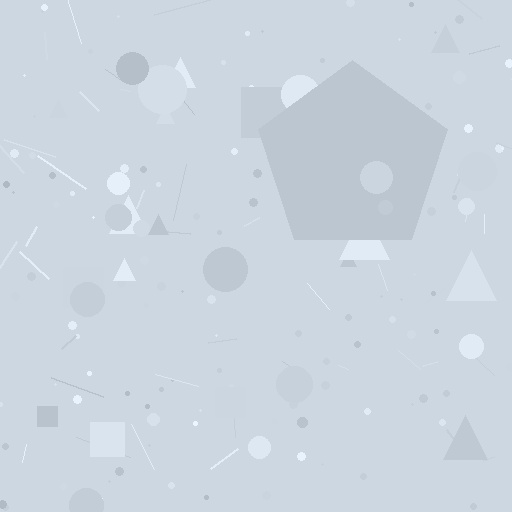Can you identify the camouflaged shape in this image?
The camouflaged shape is a pentagon.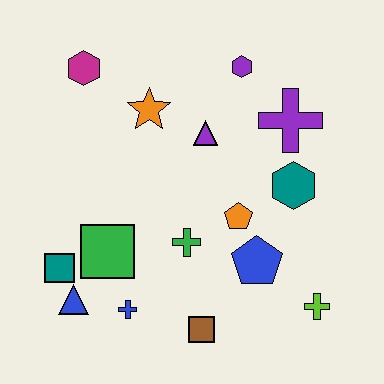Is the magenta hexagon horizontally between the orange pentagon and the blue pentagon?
No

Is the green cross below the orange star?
Yes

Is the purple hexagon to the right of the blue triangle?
Yes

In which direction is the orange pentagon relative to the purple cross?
The orange pentagon is below the purple cross.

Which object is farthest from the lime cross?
The magenta hexagon is farthest from the lime cross.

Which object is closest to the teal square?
The blue triangle is closest to the teal square.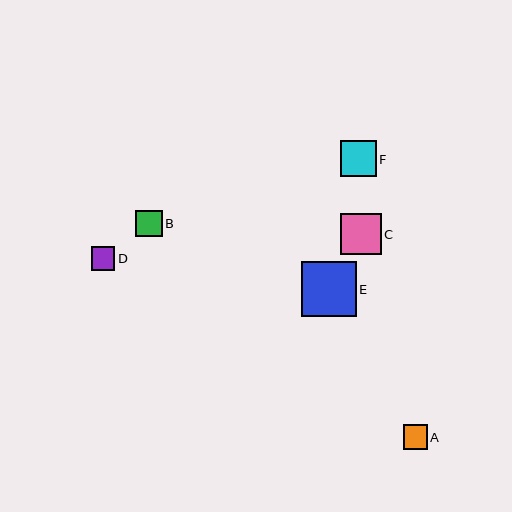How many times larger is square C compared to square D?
Square C is approximately 1.7 times the size of square D.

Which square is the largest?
Square E is the largest with a size of approximately 55 pixels.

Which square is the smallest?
Square D is the smallest with a size of approximately 24 pixels.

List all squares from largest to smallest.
From largest to smallest: E, C, F, B, A, D.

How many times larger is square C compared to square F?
Square C is approximately 1.1 times the size of square F.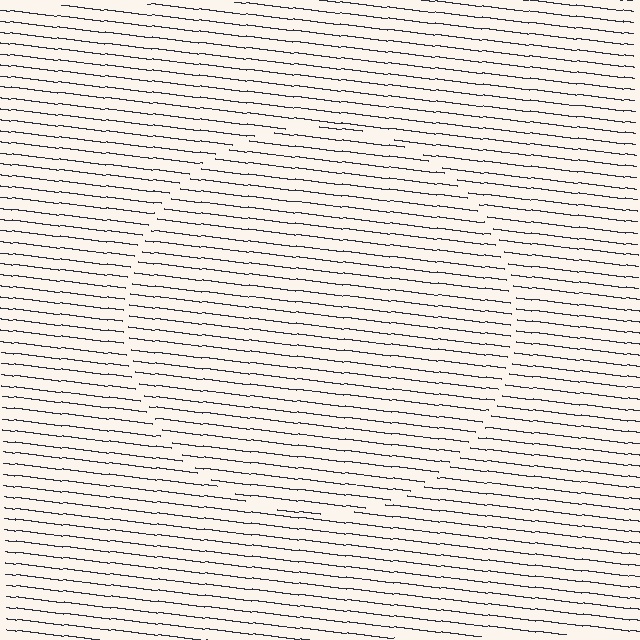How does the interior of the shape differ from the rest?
The interior of the shape contains the same grating, shifted by half a period — the contour is defined by the phase discontinuity where line-ends from the inner and outer gratings abut.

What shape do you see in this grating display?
An illusory circle. The interior of the shape contains the same grating, shifted by half a period — the contour is defined by the phase discontinuity where line-ends from the inner and outer gratings abut.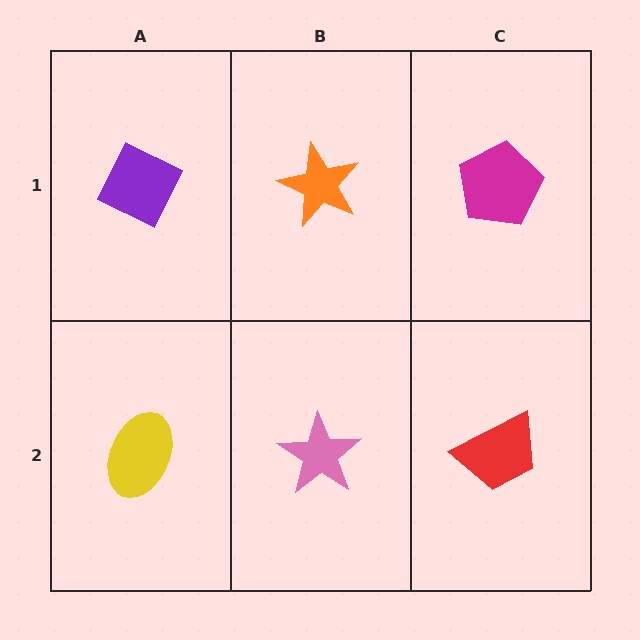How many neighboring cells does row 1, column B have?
3.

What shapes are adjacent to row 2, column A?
A purple diamond (row 1, column A), a pink star (row 2, column B).